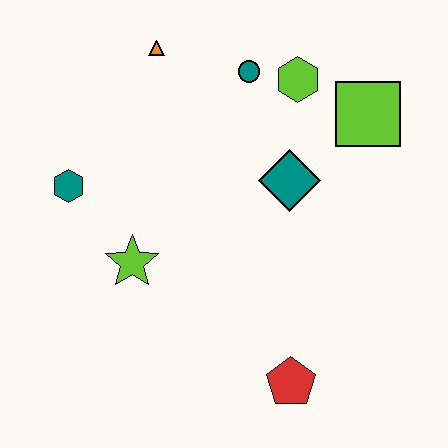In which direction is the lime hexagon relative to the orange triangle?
The lime hexagon is to the right of the orange triangle.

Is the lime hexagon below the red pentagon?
No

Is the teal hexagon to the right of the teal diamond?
No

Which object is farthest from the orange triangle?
The red pentagon is farthest from the orange triangle.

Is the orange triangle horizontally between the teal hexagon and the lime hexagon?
Yes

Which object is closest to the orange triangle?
The teal circle is closest to the orange triangle.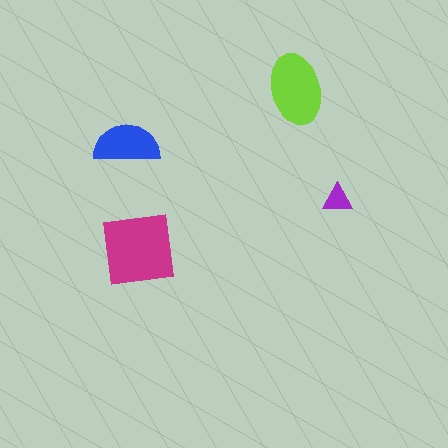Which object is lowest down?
The magenta square is bottommost.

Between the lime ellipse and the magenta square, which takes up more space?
The magenta square.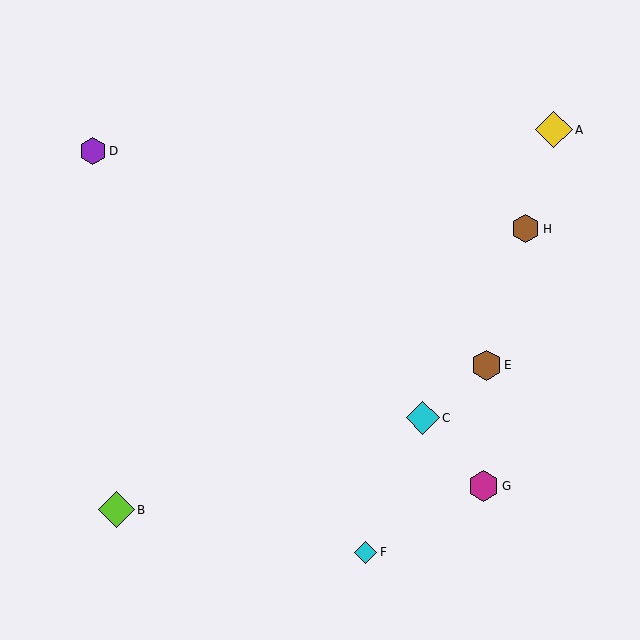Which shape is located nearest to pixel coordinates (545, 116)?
The yellow diamond (labeled A) at (554, 130) is nearest to that location.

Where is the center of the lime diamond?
The center of the lime diamond is at (116, 510).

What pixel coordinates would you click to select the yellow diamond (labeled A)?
Click at (554, 130) to select the yellow diamond A.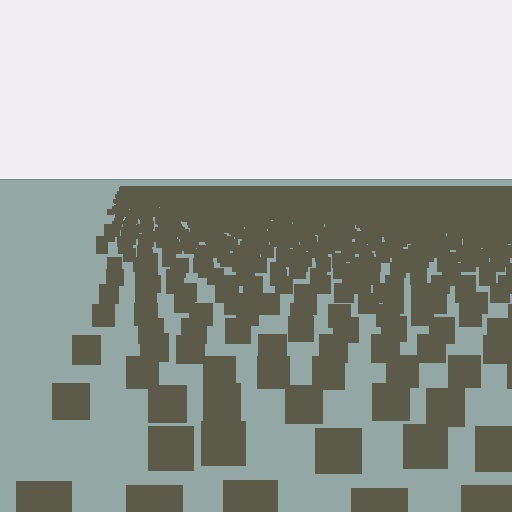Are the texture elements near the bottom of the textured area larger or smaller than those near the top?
Larger. Near the bottom, elements are closer to the viewer and appear at a bigger on-screen size.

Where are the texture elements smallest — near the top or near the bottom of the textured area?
Near the top.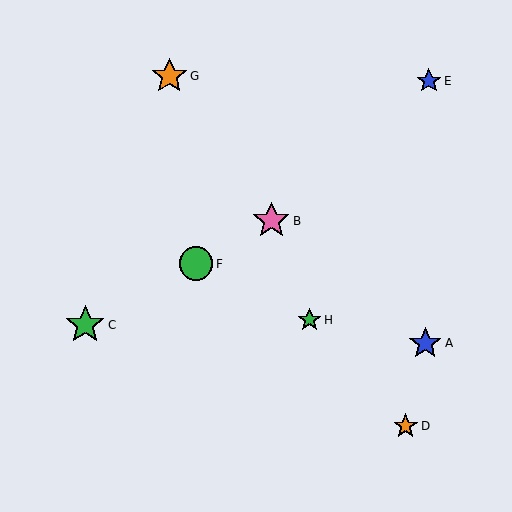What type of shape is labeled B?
Shape B is a pink star.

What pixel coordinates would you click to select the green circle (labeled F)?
Click at (196, 264) to select the green circle F.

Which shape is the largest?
The green star (labeled C) is the largest.